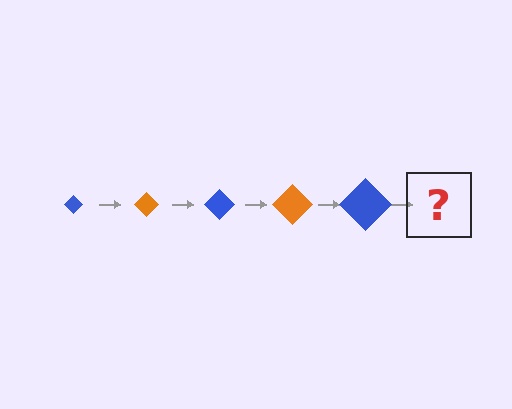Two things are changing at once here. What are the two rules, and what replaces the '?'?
The two rules are that the diamond grows larger each step and the color cycles through blue and orange. The '?' should be an orange diamond, larger than the previous one.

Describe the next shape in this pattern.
It should be an orange diamond, larger than the previous one.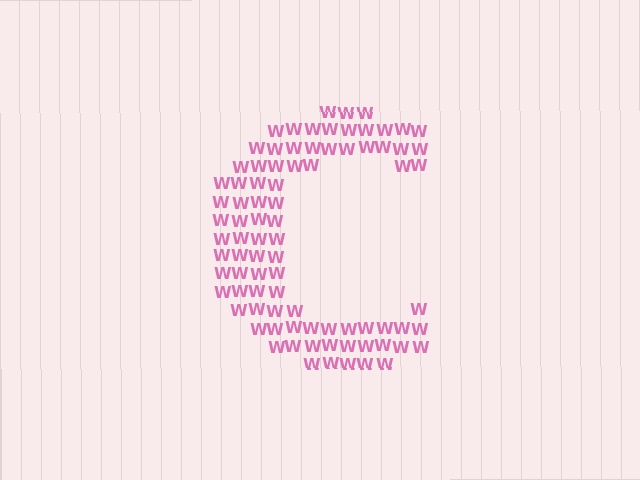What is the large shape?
The large shape is the letter C.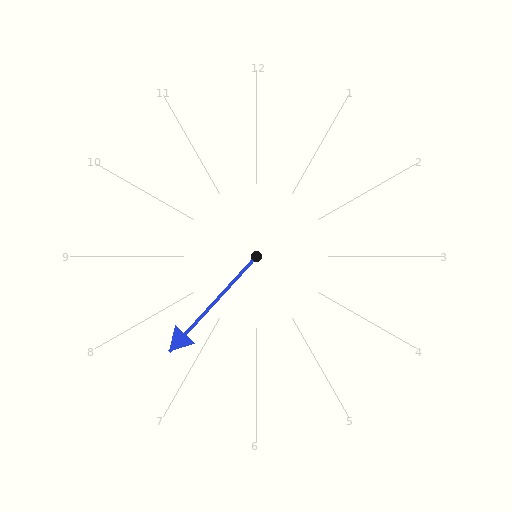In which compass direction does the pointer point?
Southwest.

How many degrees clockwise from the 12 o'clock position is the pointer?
Approximately 222 degrees.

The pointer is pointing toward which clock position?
Roughly 7 o'clock.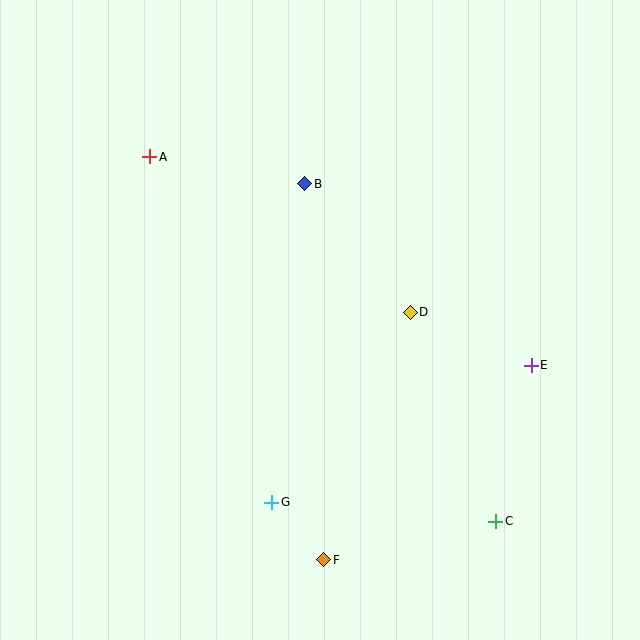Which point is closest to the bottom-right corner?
Point C is closest to the bottom-right corner.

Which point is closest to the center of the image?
Point D at (410, 312) is closest to the center.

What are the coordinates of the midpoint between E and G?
The midpoint between E and G is at (401, 434).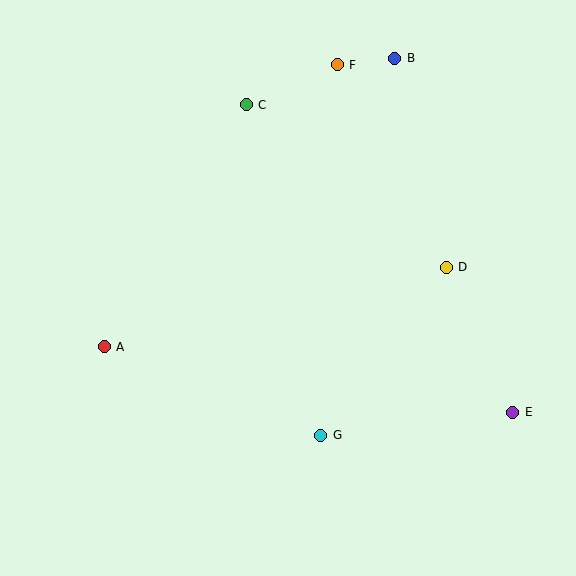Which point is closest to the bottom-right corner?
Point E is closest to the bottom-right corner.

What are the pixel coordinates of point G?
Point G is at (321, 435).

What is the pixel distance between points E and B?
The distance between E and B is 373 pixels.